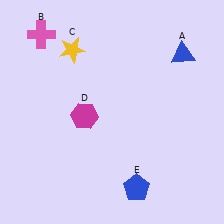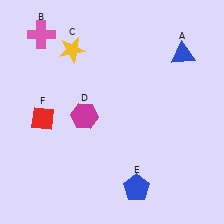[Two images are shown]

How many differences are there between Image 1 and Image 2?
There is 1 difference between the two images.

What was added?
A red diamond (F) was added in Image 2.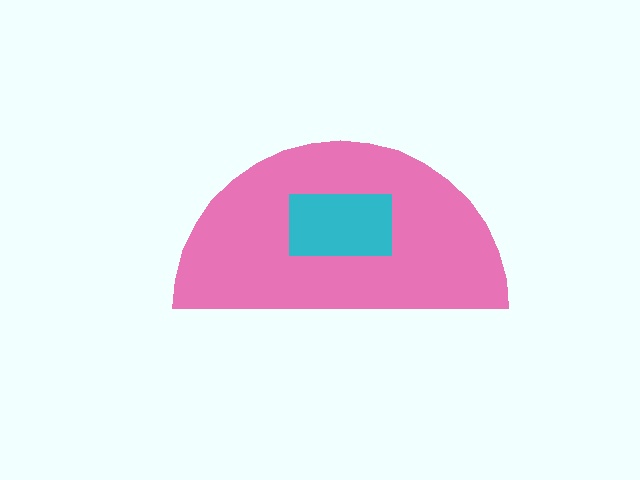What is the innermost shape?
The cyan rectangle.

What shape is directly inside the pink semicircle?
The cyan rectangle.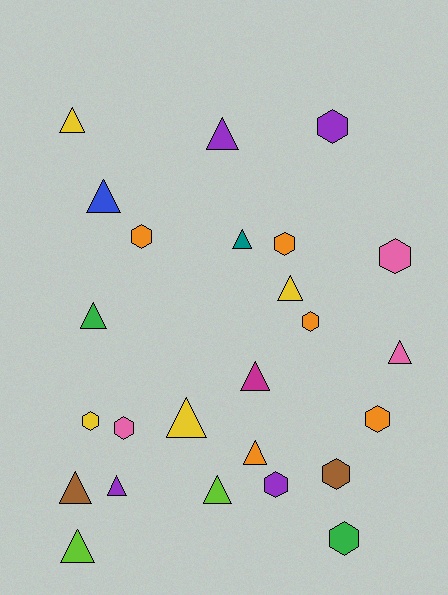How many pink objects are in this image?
There are 3 pink objects.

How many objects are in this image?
There are 25 objects.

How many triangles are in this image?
There are 14 triangles.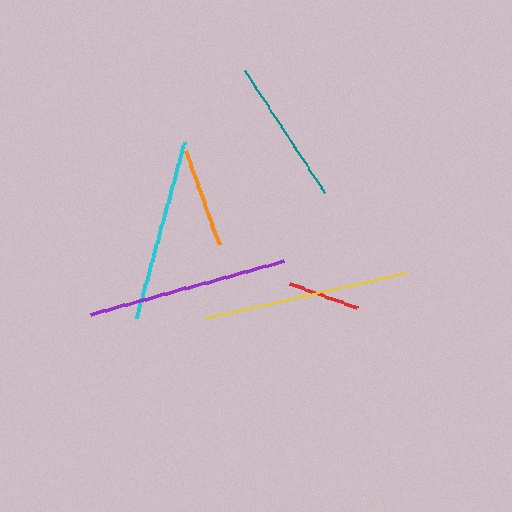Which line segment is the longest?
The yellow line is the longest at approximately 207 pixels.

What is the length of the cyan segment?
The cyan segment is approximately 182 pixels long.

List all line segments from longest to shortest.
From longest to shortest: yellow, purple, cyan, teal, orange, red.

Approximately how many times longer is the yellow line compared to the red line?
The yellow line is approximately 2.9 times the length of the red line.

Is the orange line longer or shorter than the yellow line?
The yellow line is longer than the orange line.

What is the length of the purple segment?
The purple segment is approximately 200 pixels long.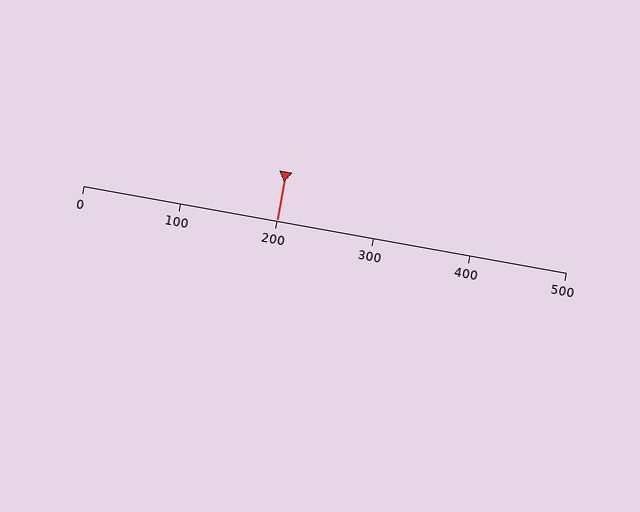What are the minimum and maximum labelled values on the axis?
The axis runs from 0 to 500.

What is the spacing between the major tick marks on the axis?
The major ticks are spaced 100 apart.